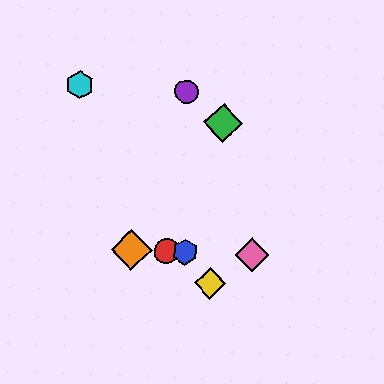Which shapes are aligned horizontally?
The red circle, the blue hexagon, the orange diamond, the pink diamond are aligned horizontally.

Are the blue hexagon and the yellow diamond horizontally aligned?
No, the blue hexagon is at y≈252 and the yellow diamond is at y≈283.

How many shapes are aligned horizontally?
4 shapes (the red circle, the blue hexagon, the orange diamond, the pink diamond) are aligned horizontally.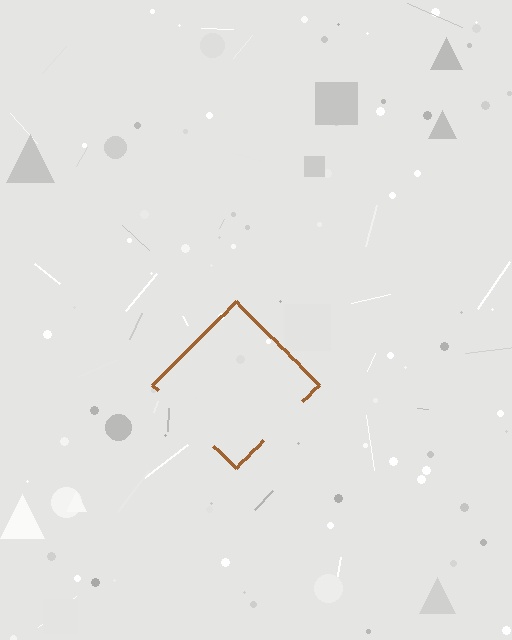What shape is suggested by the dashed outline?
The dashed outline suggests a diamond.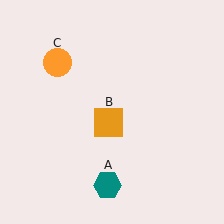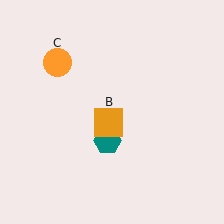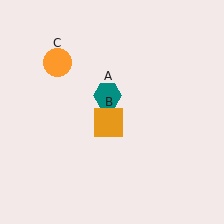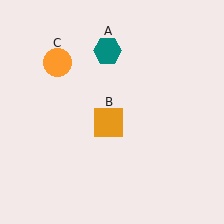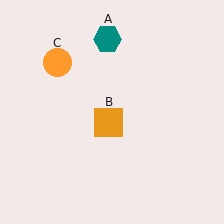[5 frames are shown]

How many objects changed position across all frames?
1 object changed position: teal hexagon (object A).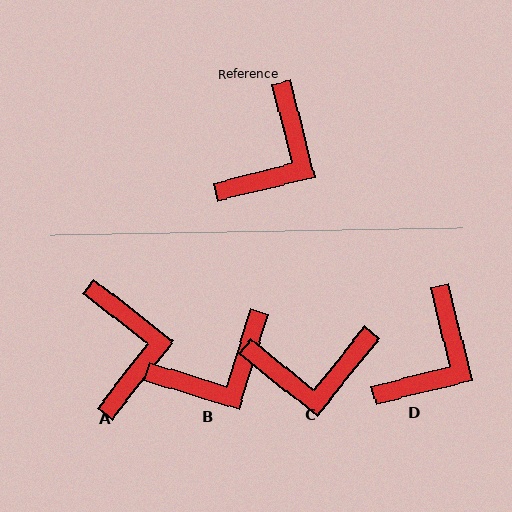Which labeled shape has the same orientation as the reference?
D.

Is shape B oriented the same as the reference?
No, it is off by about 31 degrees.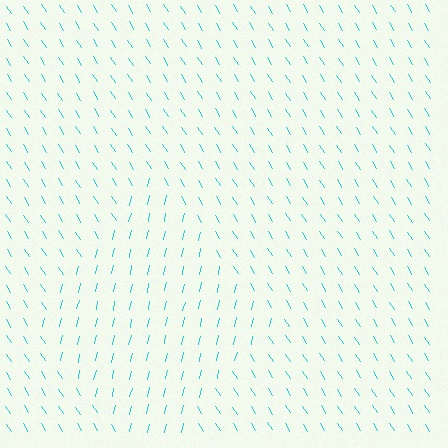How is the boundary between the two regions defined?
The boundary is defined purely by a change in line orientation (approximately 45 degrees difference). All lines are the same color and thickness.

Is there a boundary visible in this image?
Yes, there is a texture boundary formed by a change in line orientation.